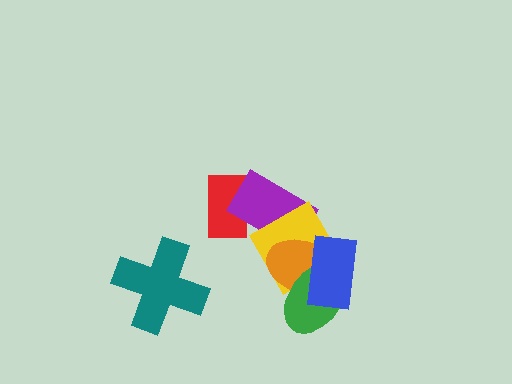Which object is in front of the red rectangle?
The purple rectangle is in front of the red rectangle.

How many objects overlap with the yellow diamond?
4 objects overlap with the yellow diamond.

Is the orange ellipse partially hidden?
Yes, it is partially covered by another shape.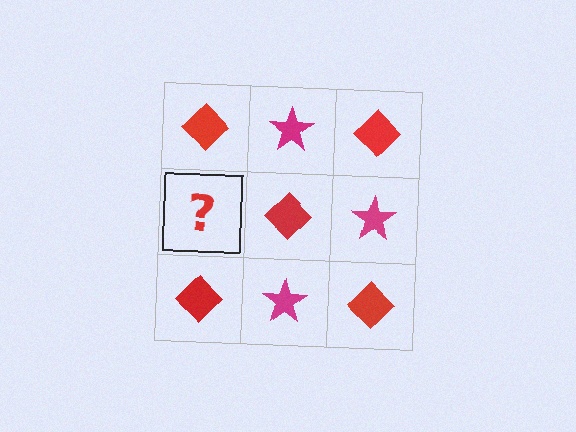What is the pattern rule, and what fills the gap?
The rule is that it alternates red diamond and magenta star in a checkerboard pattern. The gap should be filled with a magenta star.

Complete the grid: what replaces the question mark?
The question mark should be replaced with a magenta star.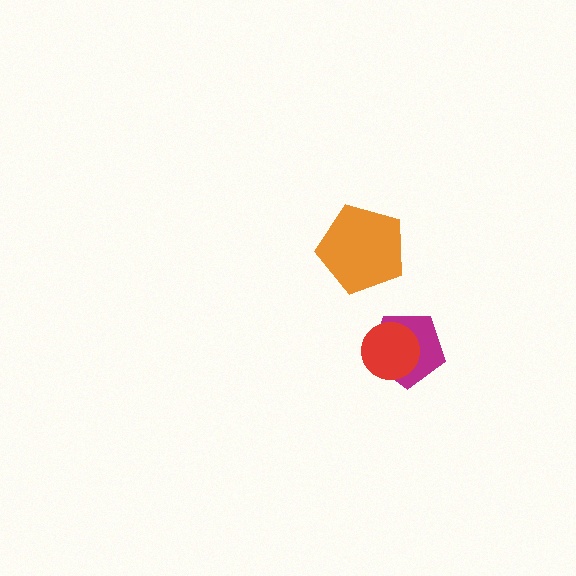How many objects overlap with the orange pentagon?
0 objects overlap with the orange pentagon.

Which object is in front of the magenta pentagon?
The red circle is in front of the magenta pentagon.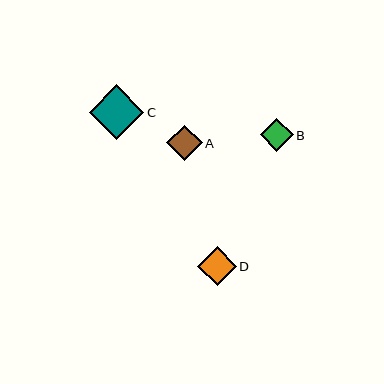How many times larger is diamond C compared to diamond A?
Diamond C is approximately 1.5 times the size of diamond A.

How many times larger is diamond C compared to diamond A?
Diamond C is approximately 1.5 times the size of diamond A.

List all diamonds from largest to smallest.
From largest to smallest: C, D, A, B.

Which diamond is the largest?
Diamond C is the largest with a size of approximately 54 pixels.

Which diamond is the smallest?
Diamond B is the smallest with a size of approximately 33 pixels.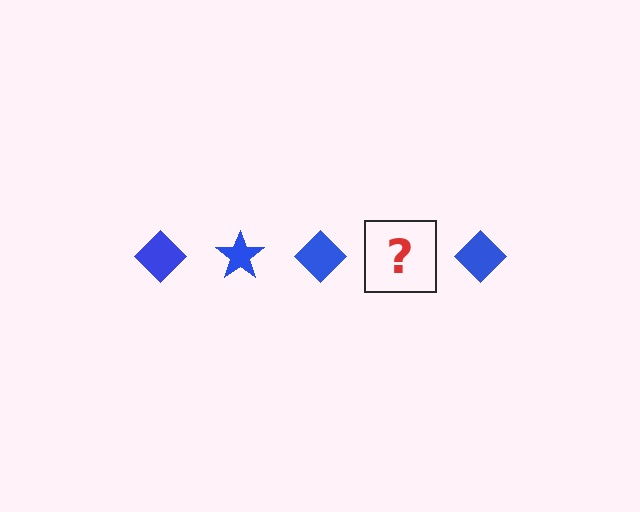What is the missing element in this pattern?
The missing element is a blue star.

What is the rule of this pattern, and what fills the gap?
The rule is that the pattern cycles through diamond, star shapes in blue. The gap should be filled with a blue star.